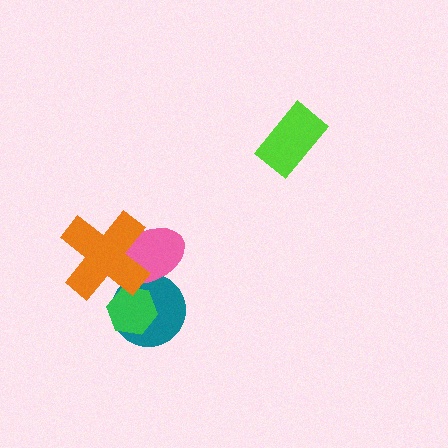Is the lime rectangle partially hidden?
No, no other shape covers it.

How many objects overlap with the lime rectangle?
0 objects overlap with the lime rectangle.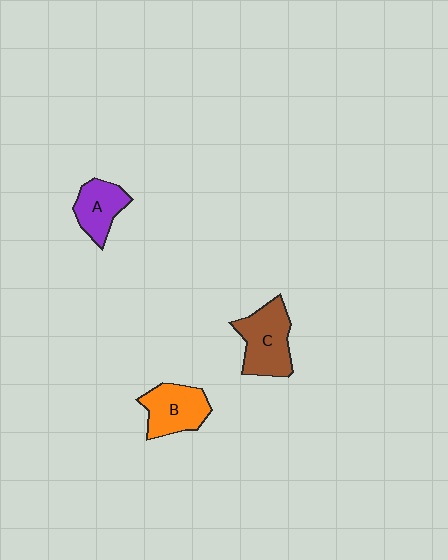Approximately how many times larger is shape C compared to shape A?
Approximately 1.4 times.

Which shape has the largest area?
Shape C (brown).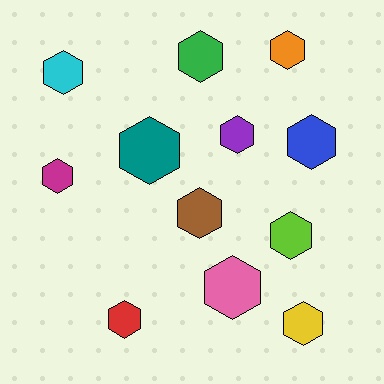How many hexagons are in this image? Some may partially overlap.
There are 12 hexagons.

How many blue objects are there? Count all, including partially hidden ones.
There is 1 blue object.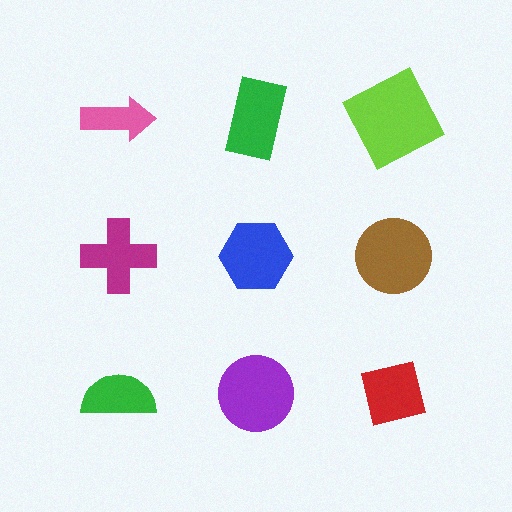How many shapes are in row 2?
3 shapes.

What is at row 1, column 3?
A lime square.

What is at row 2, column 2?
A blue hexagon.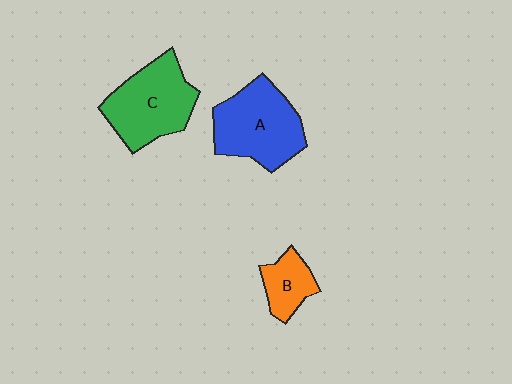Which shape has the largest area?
Shape A (blue).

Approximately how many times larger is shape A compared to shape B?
Approximately 2.3 times.